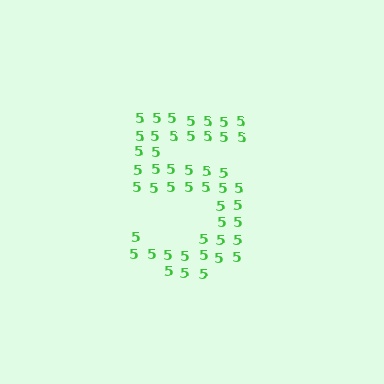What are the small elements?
The small elements are digit 5's.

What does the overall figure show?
The overall figure shows the digit 5.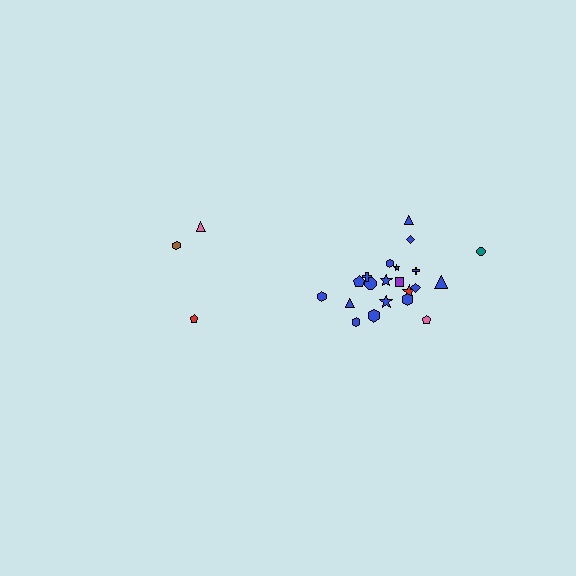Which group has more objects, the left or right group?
The right group.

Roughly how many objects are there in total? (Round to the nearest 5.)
Roughly 25 objects in total.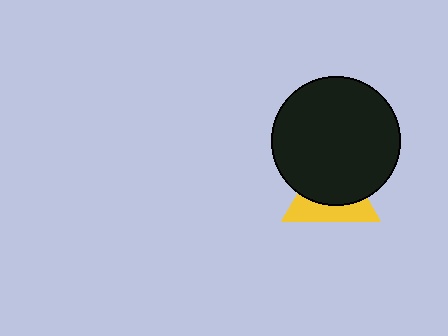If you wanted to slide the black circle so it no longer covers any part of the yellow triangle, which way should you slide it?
Slide it up — that is the most direct way to separate the two shapes.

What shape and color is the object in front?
The object in front is a black circle.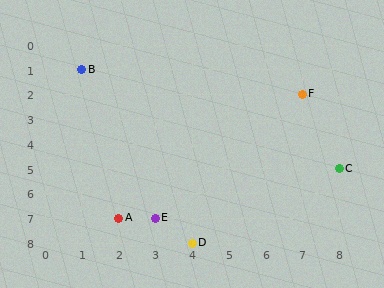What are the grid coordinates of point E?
Point E is at grid coordinates (3, 7).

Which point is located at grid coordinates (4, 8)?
Point D is at (4, 8).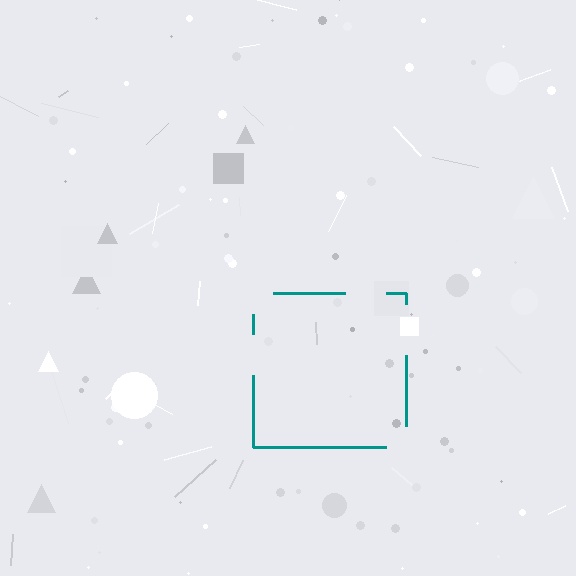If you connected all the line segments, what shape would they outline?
They would outline a square.